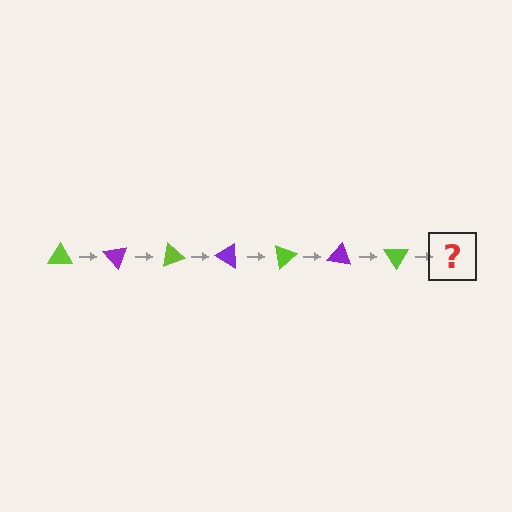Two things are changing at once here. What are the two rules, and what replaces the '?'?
The two rules are that it rotates 50 degrees each step and the color cycles through lime and purple. The '?' should be a purple triangle, rotated 350 degrees from the start.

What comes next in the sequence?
The next element should be a purple triangle, rotated 350 degrees from the start.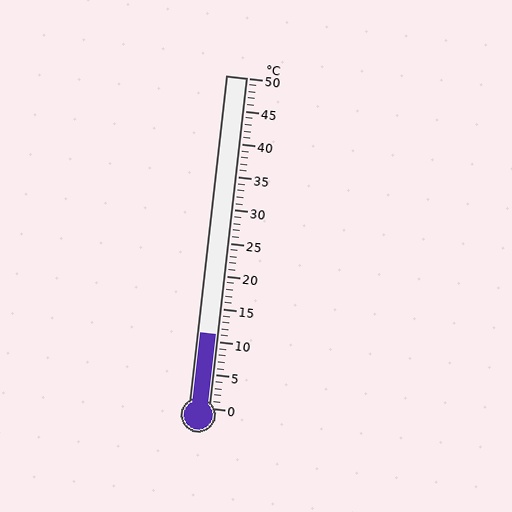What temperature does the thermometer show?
The thermometer shows approximately 11°C.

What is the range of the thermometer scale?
The thermometer scale ranges from 0°C to 50°C.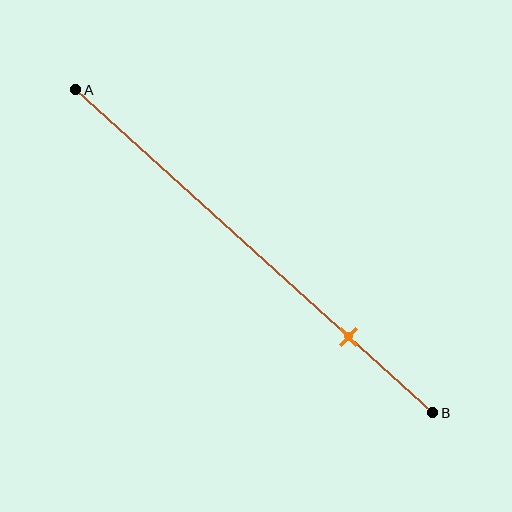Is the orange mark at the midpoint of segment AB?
No, the mark is at about 75% from A, not at the 50% midpoint.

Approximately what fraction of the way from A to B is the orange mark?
The orange mark is approximately 75% of the way from A to B.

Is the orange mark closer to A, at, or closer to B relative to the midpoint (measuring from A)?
The orange mark is closer to point B than the midpoint of segment AB.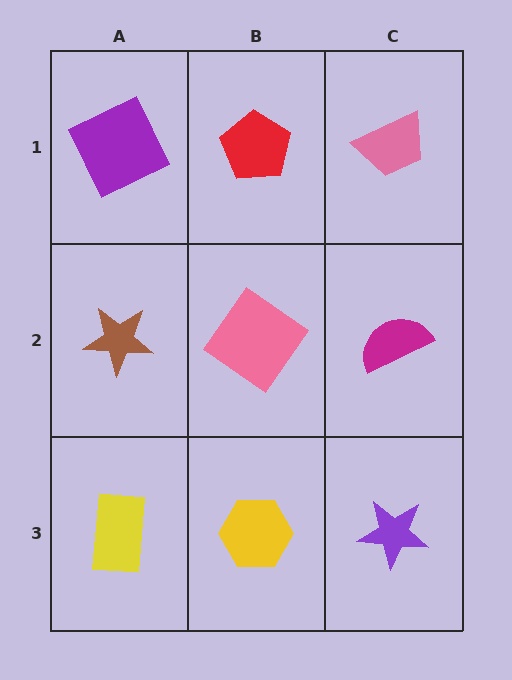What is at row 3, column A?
A yellow rectangle.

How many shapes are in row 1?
3 shapes.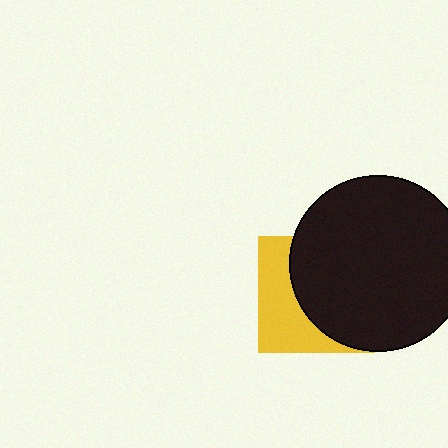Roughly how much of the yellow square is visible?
A small part of it is visible (roughly 40%).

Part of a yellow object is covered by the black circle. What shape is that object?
It is a square.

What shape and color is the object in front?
The object in front is a black circle.